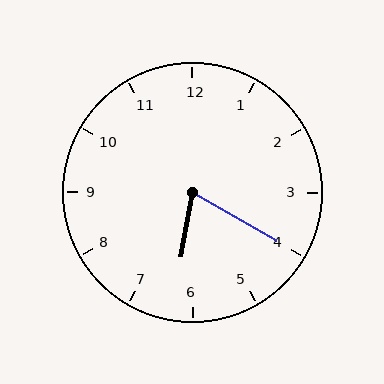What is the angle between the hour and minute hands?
Approximately 70 degrees.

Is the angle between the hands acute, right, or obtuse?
It is acute.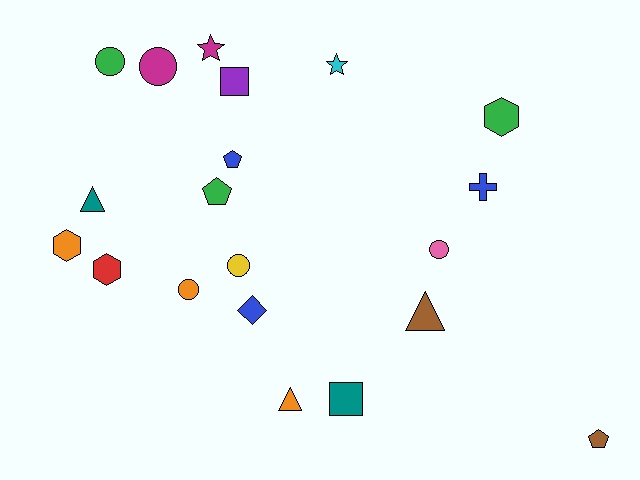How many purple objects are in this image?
There is 1 purple object.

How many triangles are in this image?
There are 3 triangles.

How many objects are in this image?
There are 20 objects.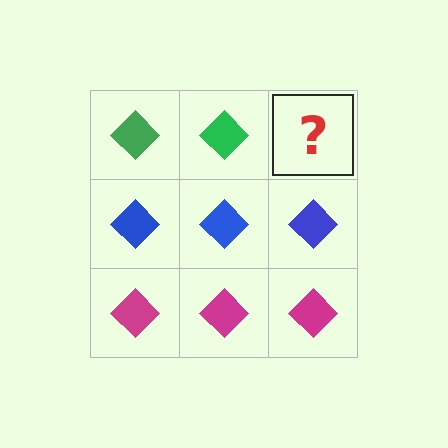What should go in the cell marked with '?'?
The missing cell should contain a green diamond.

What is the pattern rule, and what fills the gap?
The rule is that each row has a consistent color. The gap should be filled with a green diamond.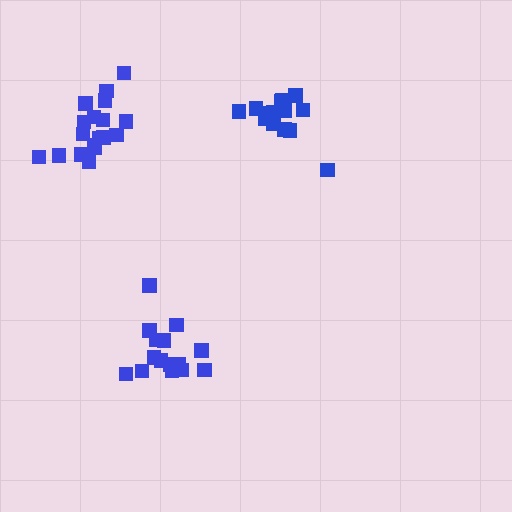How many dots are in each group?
Group 1: 15 dots, Group 2: 16 dots, Group 3: 18 dots (49 total).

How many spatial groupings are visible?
There are 3 spatial groupings.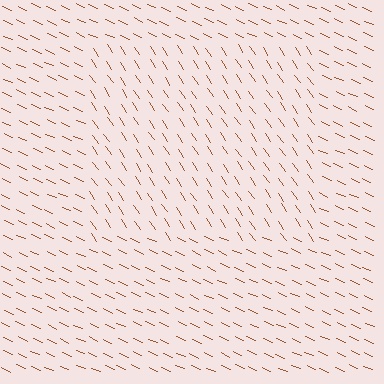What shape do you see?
I see a rectangle.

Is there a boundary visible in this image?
Yes, there is a texture boundary formed by a change in line orientation.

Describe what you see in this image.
The image is filled with small brown line segments. A rectangle region in the image has lines oriented differently from the surrounding lines, creating a visible texture boundary.